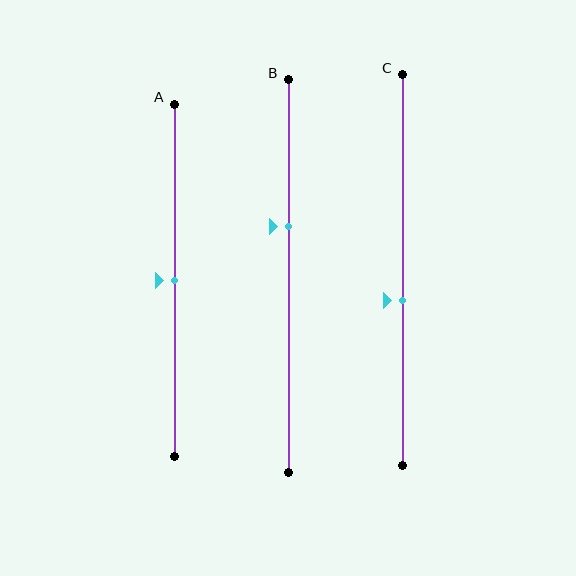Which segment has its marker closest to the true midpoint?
Segment A has its marker closest to the true midpoint.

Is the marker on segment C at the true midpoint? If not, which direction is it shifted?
No, the marker on segment C is shifted downward by about 8% of the segment length.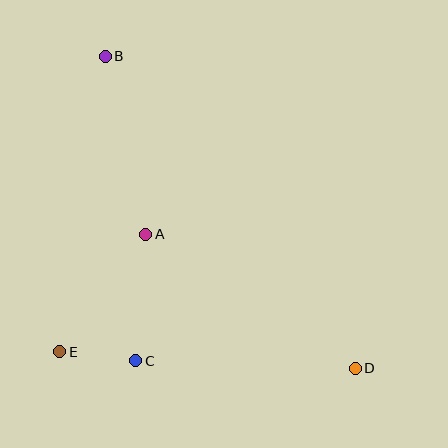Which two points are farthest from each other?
Points B and D are farthest from each other.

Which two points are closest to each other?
Points C and E are closest to each other.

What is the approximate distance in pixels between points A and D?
The distance between A and D is approximately 249 pixels.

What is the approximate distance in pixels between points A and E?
The distance between A and E is approximately 146 pixels.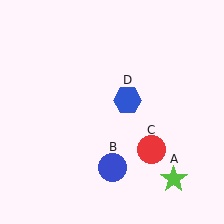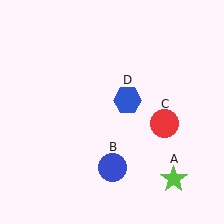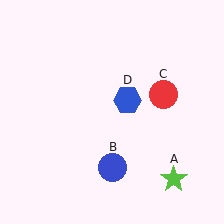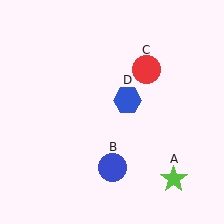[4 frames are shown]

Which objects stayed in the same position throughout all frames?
Lime star (object A) and blue circle (object B) and blue hexagon (object D) remained stationary.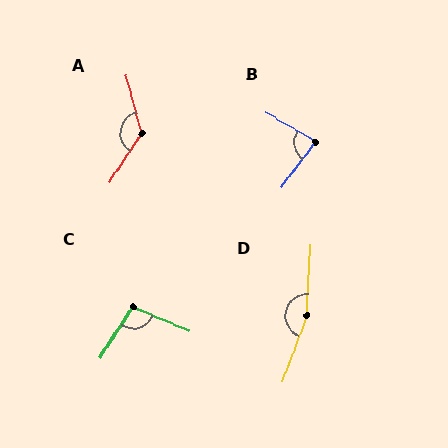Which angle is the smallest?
B, at approximately 83 degrees.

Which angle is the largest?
D, at approximately 163 degrees.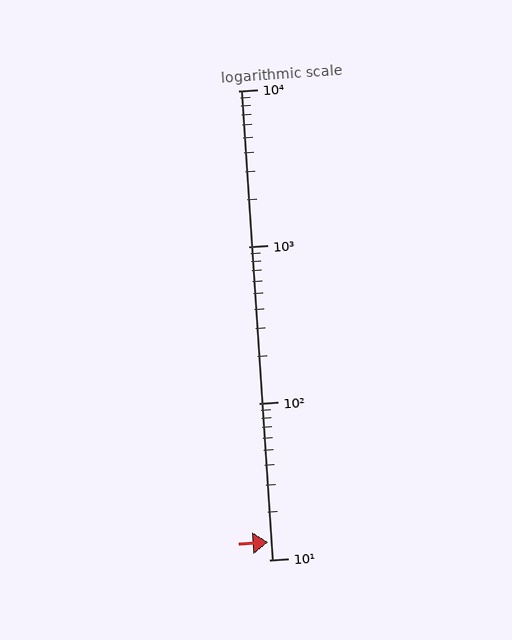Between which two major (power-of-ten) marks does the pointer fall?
The pointer is between 10 and 100.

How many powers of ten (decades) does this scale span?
The scale spans 3 decades, from 10 to 10000.